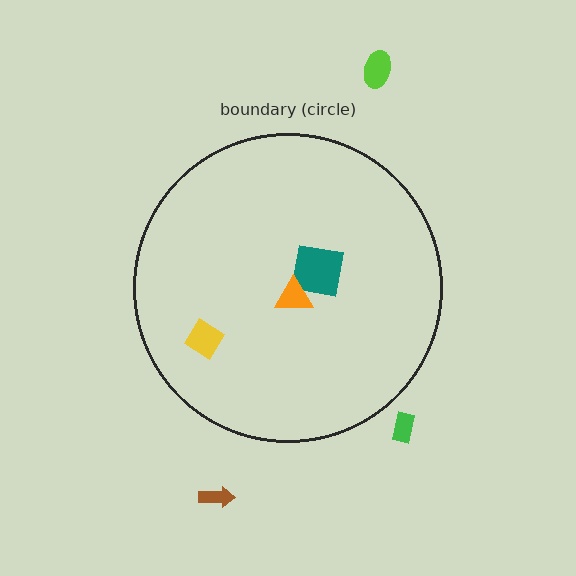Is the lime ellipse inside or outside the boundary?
Outside.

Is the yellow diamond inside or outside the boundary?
Inside.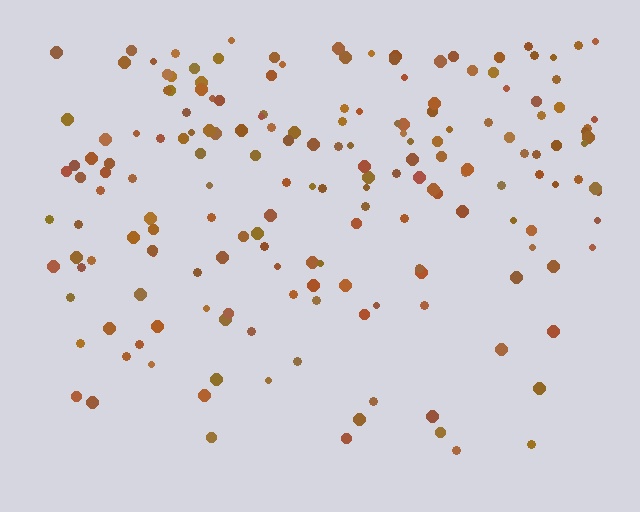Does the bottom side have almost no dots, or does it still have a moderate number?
Still a moderate number, just noticeably fewer than the top.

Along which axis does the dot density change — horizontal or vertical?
Vertical.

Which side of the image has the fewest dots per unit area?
The bottom.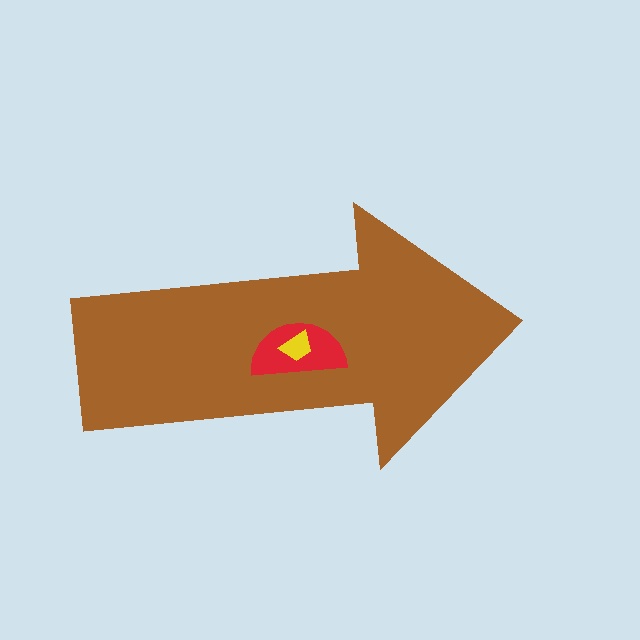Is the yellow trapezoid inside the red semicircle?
Yes.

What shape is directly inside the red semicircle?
The yellow trapezoid.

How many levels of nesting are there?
3.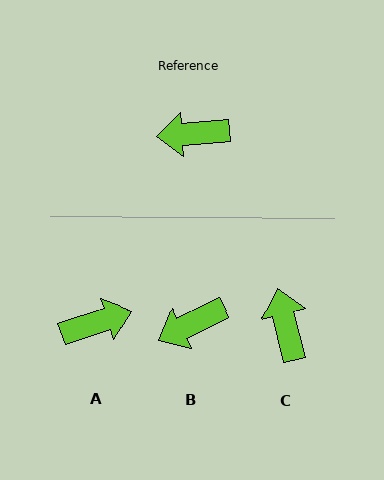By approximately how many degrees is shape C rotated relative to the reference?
Approximately 81 degrees clockwise.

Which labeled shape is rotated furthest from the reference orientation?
A, about 166 degrees away.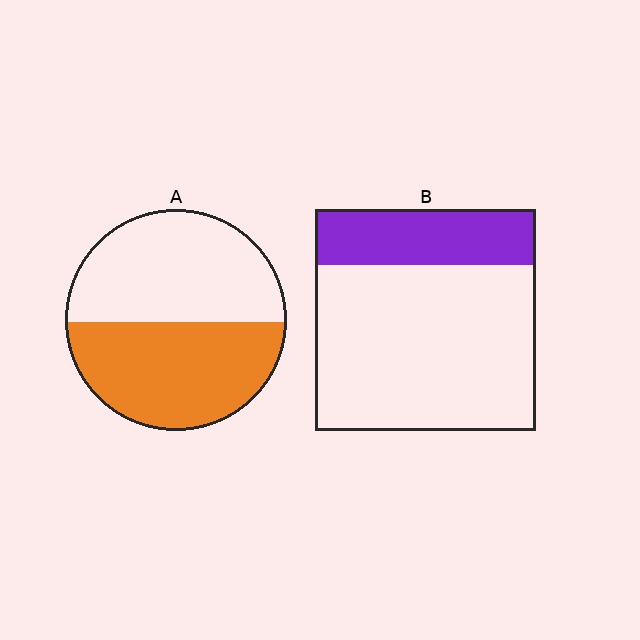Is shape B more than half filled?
No.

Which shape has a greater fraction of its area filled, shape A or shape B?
Shape A.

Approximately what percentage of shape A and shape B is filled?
A is approximately 50% and B is approximately 25%.